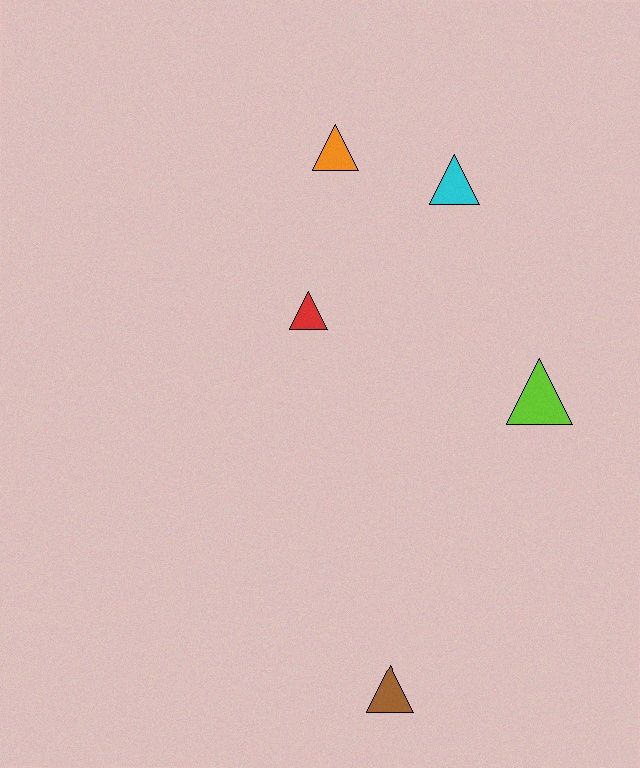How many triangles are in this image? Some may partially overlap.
There are 5 triangles.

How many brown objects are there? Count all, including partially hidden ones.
There is 1 brown object.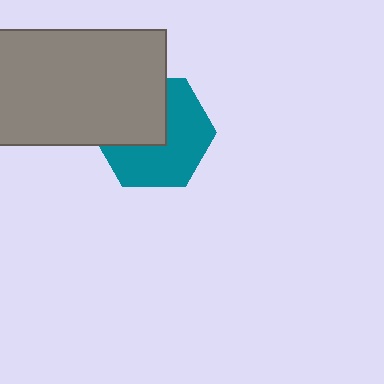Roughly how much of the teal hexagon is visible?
About half of it is visible (roughly 59%).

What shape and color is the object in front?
The object in front is a gray rectangle.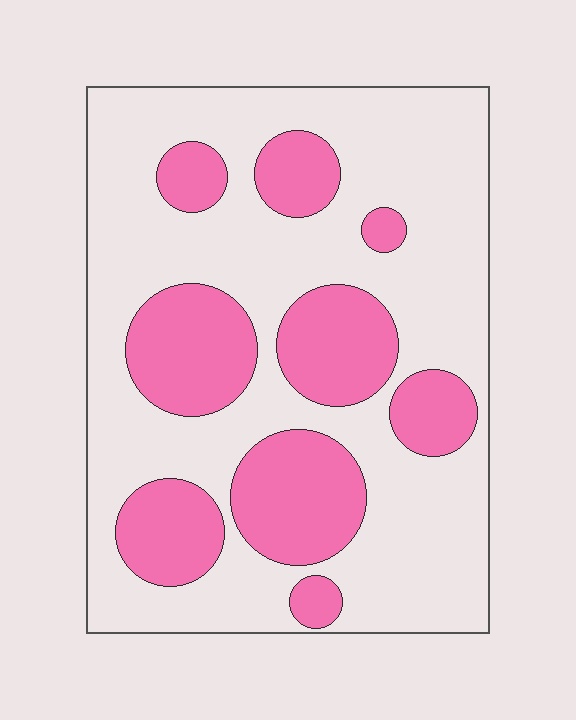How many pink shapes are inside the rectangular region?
9.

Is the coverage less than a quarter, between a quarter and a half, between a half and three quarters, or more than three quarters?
Between a quarter and a half.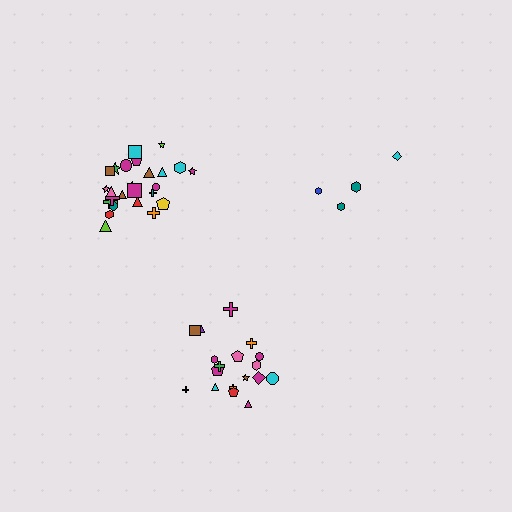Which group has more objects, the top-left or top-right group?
The top-left group.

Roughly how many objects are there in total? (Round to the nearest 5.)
Roughly 45 objects in total.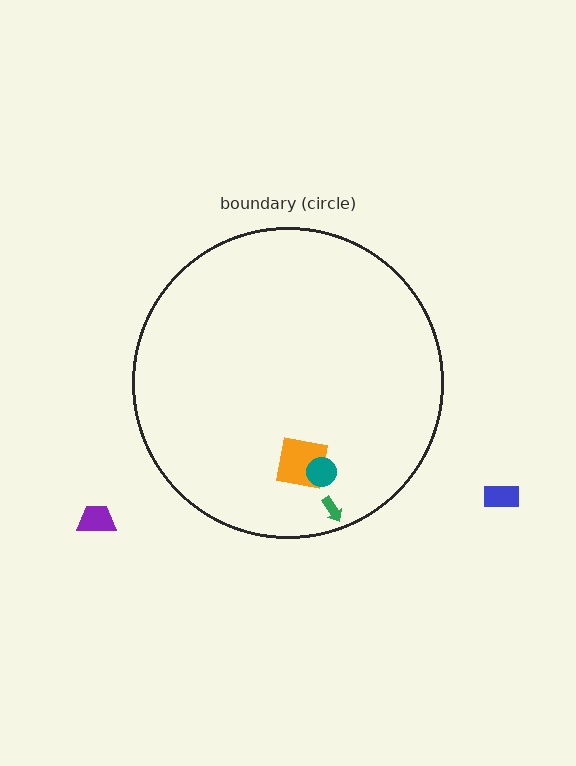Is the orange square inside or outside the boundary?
Inside.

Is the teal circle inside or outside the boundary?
Inside.